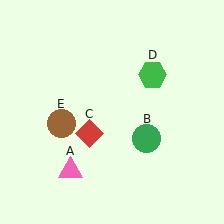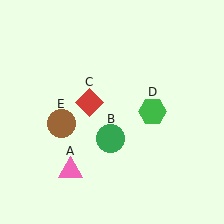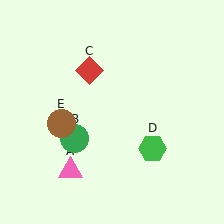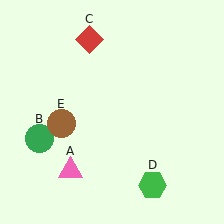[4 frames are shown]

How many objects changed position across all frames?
3 objects changed position: green circle (object B), red diamond (object C), green hexagon (object D).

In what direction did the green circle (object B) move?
The green circle (object B) moved left.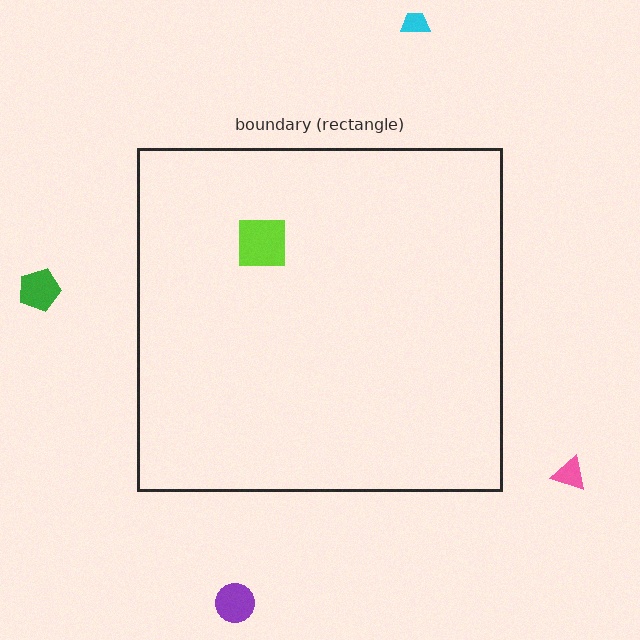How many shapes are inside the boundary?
1 inside, 4 outside.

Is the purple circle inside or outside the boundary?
Outside.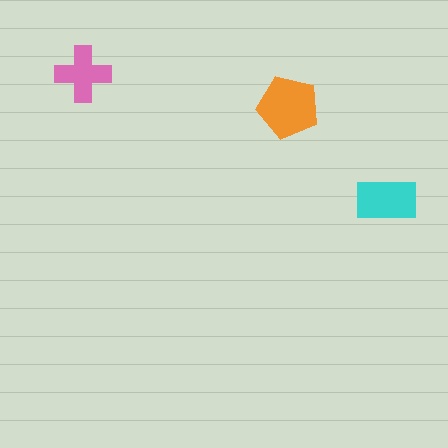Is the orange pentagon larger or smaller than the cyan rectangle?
Larger.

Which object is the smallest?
The pink cross.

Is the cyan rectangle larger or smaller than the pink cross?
Larger.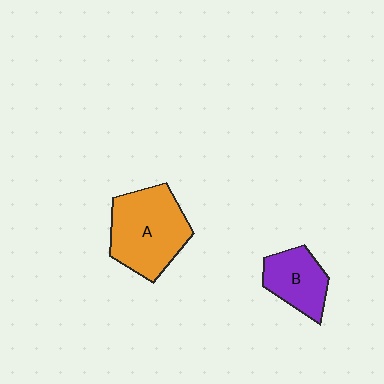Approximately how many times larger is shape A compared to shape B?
Approximately 1.7 times.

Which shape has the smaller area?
Shape B (purple).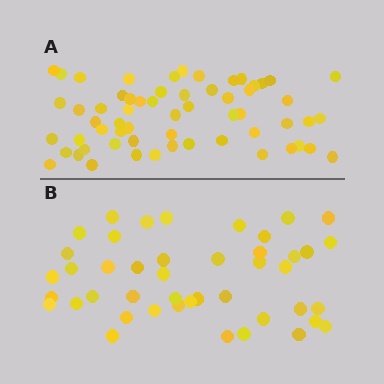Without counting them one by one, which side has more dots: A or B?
Region A (the top region) has more dots.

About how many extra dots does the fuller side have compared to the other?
Region A has approximately 15 more dots than region B.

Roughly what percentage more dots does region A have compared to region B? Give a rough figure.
About 35% more.